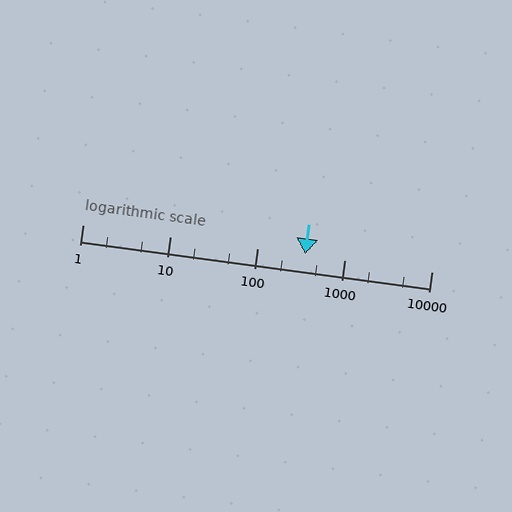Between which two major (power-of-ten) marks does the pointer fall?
The pointer is between 100 and 1000.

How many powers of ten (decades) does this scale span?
The scale spans 4 decades, from 1 to 10000.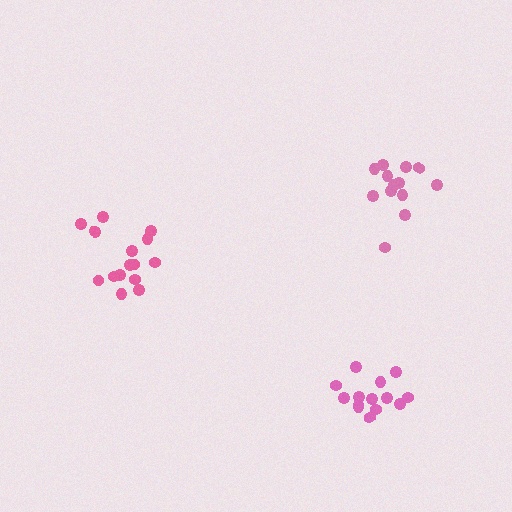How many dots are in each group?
Group 1: 15 dots, Group 2: 13 dots, Group 3: 14 dots (42 total).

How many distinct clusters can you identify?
There are 3 distinct clusters.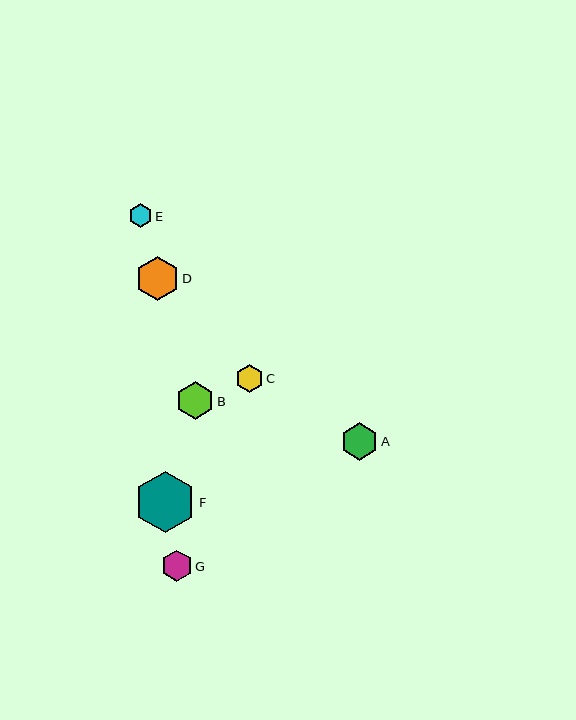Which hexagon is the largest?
Hexagon F is the largest with a size of approximately 61 pixels.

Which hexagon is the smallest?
Hexagon E is the smallest with a size of approximately 24 pixels.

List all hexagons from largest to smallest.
From largest to smallest: F, D, A, B, G, C, E.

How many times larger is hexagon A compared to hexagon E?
Hexagon A is approximately 1.6 times the size of hexagon E.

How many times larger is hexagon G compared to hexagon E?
Hexagon G is approximately 1.3 times the size of hexagon E.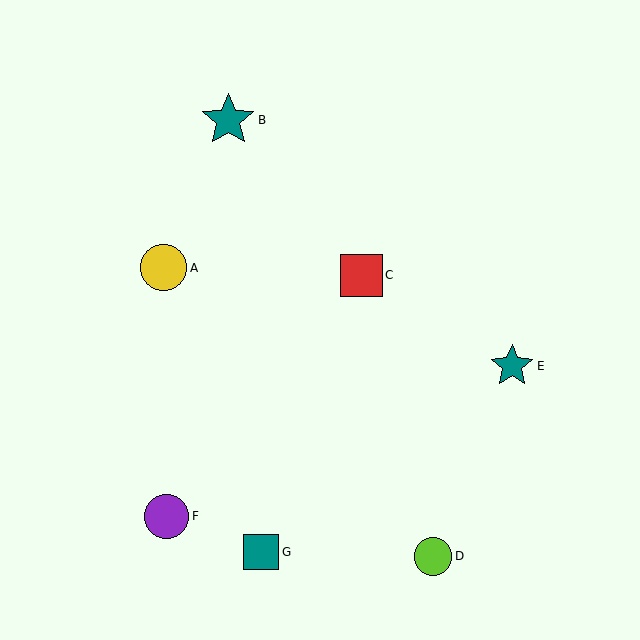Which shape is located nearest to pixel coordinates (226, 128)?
The teal star (labeled B) at (228, 120) is nearest to that location.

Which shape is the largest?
The teal star (labeled B) is the largest.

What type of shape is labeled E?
Shape E is a teal star.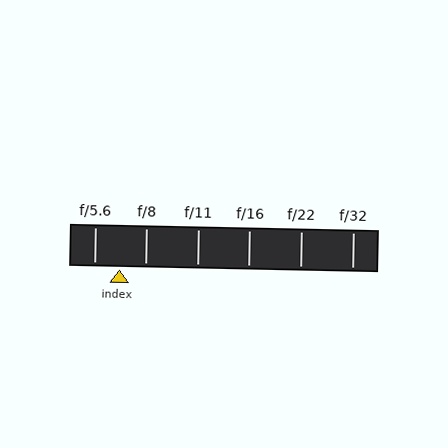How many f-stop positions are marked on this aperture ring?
There are 6 f-stop positions marked.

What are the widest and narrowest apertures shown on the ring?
The widest aperture shown is f/5.6 and the narrowest is f/32.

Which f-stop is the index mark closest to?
The index mark is closest to f/5.6.